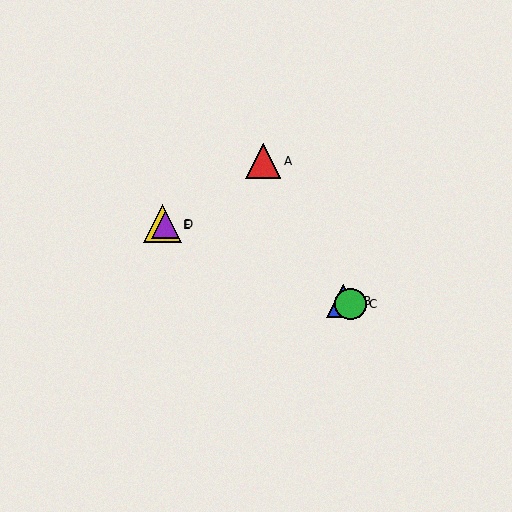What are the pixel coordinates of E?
Object E is at (166, 225).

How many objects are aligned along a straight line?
4 objects (B, C, D, E) are aligned along a straight line.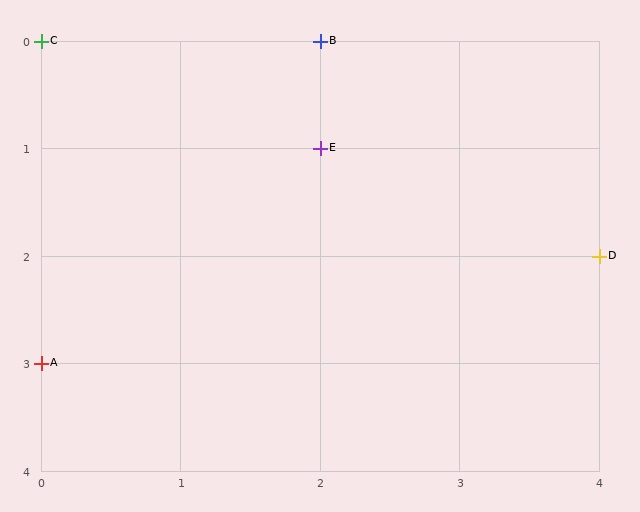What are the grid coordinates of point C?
Point C is at grid coordinates (0, 0).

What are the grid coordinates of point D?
Point D is at grid coordinates (4, 2).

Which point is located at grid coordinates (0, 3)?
Point A is at (0, 3).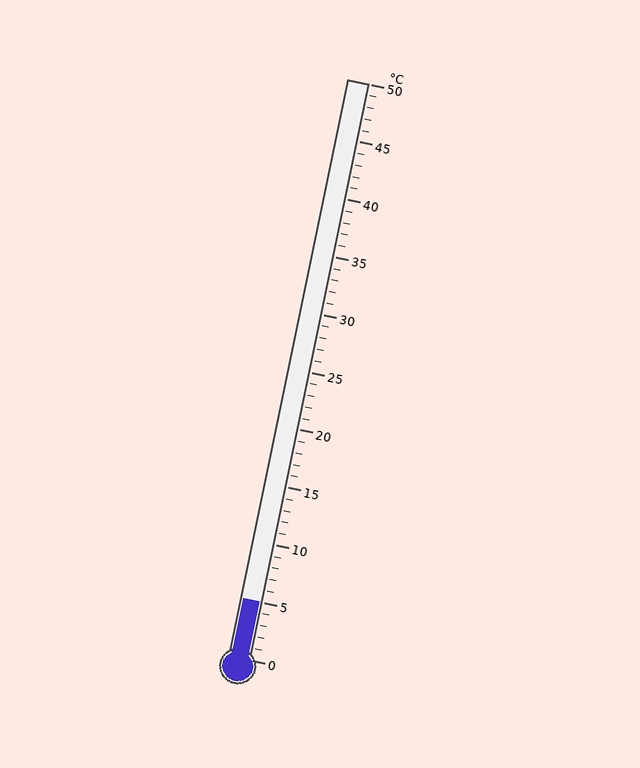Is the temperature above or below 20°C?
The temperature is below 20°C.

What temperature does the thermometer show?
The thermometer shows approximately 5°C.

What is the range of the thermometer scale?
The thermometer scale ranges from 0°C to 50°C.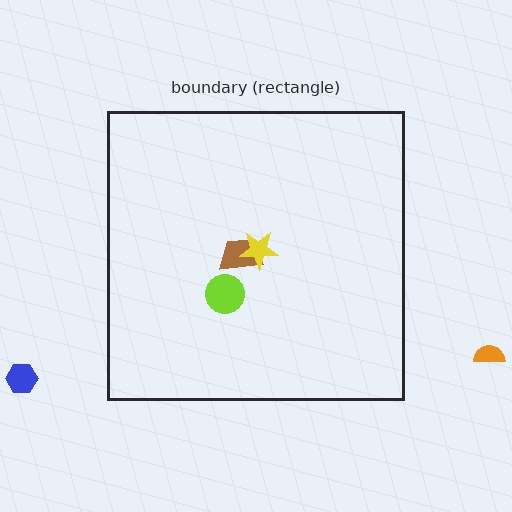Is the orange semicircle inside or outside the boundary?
Outside.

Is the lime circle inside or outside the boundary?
Inside.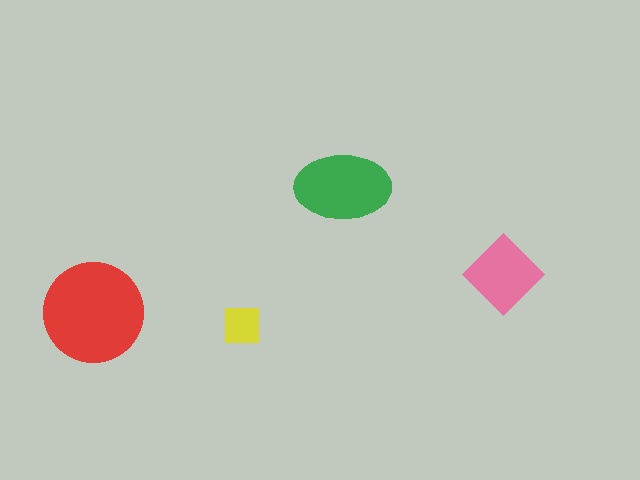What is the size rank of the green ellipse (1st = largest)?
2nd.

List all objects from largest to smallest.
The red circle, the green ellipse, the pink diamond, the yellow square.